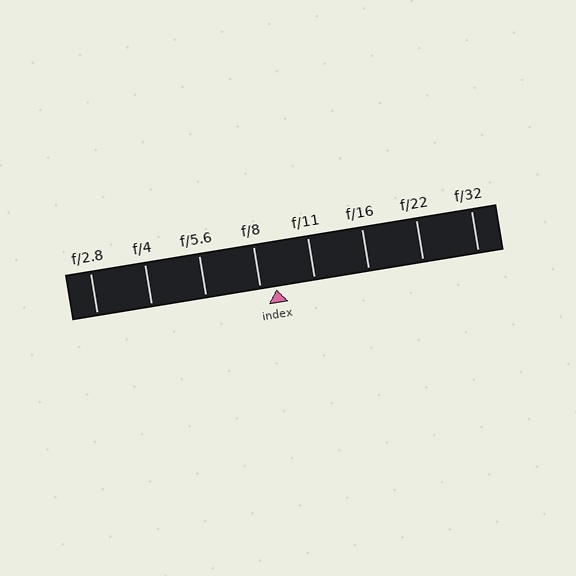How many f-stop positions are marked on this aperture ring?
There are 8 f-stop positions marked.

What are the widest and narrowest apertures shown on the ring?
The widest aperture shown is f/2.8 and the narrowest is f/32.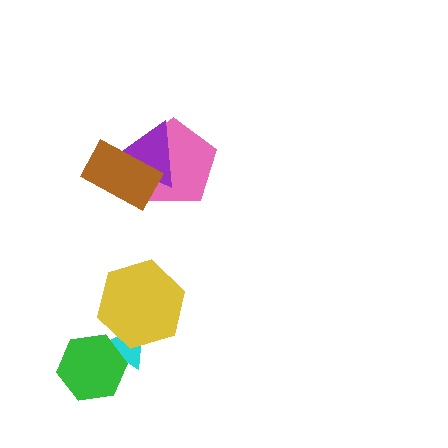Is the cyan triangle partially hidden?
Yes, it is partially covered by another shape.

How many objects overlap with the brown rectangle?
2 objects overlap with the brown rectangle.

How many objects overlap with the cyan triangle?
2 objects overlap with the cyan triangle.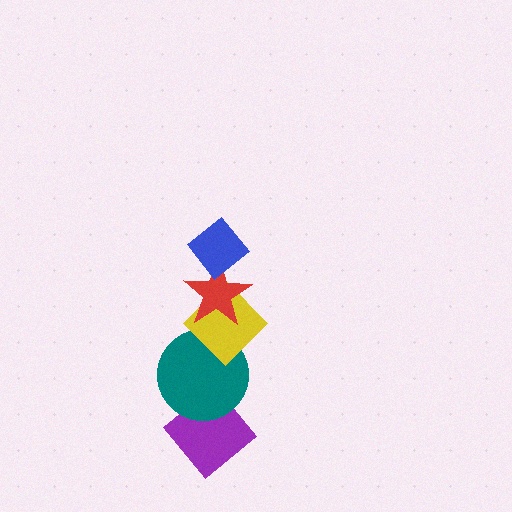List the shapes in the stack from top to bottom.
From top to bottom: the blue diamond, the red star, the yellow diamond, the teal circle, the purple diamond.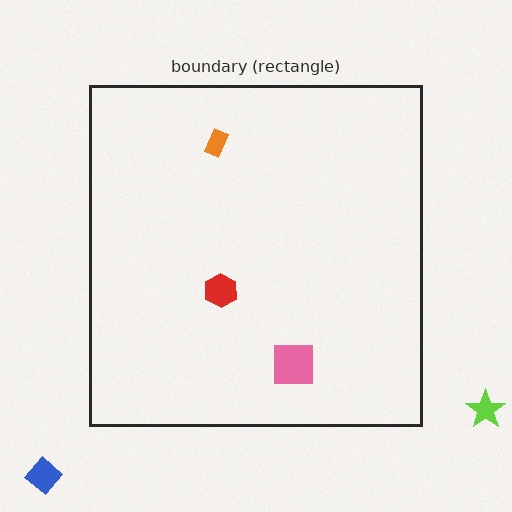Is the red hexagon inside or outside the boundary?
Inside.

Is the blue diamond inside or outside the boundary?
Outside.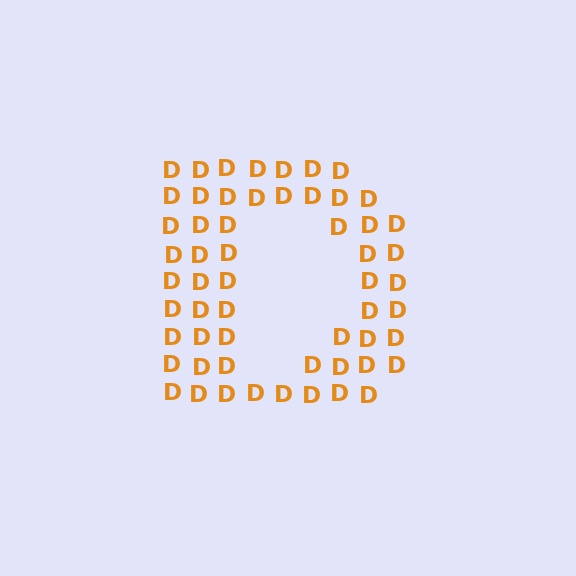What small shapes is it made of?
It is made of small letter D's.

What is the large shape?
The large shape is the letter D.